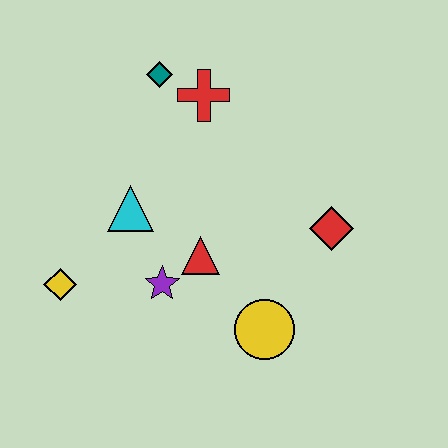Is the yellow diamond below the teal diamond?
Yes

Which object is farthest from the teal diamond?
The yellow circle is farthest from the teal diamond.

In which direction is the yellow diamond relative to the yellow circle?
The yellow diamond is to the left of the yellow circle.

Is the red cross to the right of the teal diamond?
Yes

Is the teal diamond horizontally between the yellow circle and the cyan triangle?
Yes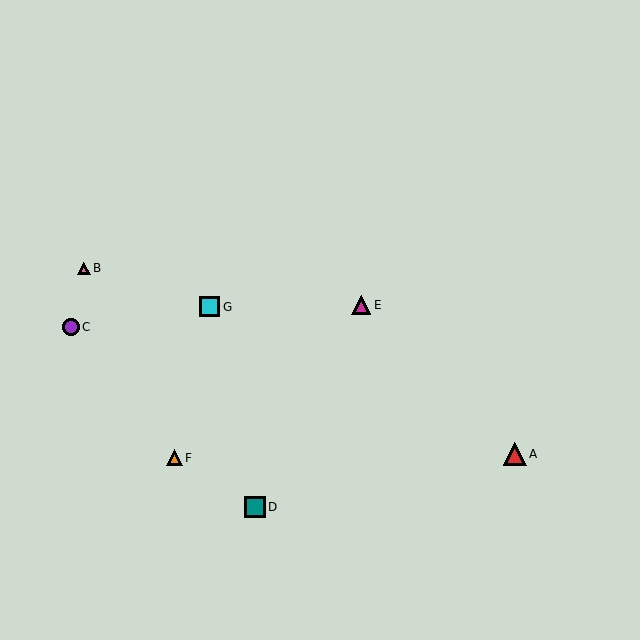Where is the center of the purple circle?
The center of the purple circle is at (71, 327).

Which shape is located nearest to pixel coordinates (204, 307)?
The cyan square (labeled G) at (210, 307) is nearest to that location.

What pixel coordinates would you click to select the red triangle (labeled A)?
Click at (515, 454) to select the red triangle A.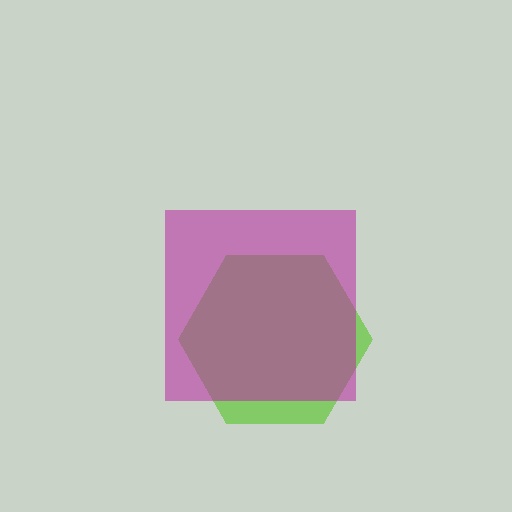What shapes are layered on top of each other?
The layered shapes are: a lime hexagon, a magenta square.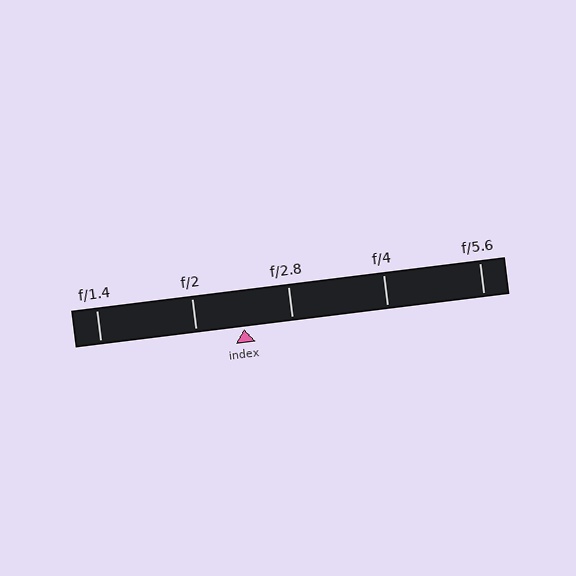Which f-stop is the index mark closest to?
The index mark is closest to f/2.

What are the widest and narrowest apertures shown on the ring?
The widest aperture shown is f/1.4 and the narrowest is f/5.6.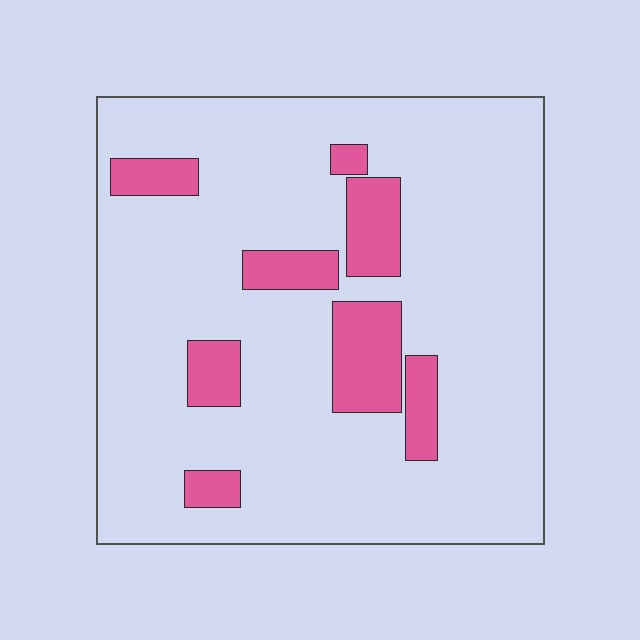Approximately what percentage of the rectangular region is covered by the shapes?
Approximately 15%.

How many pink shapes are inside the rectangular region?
8.